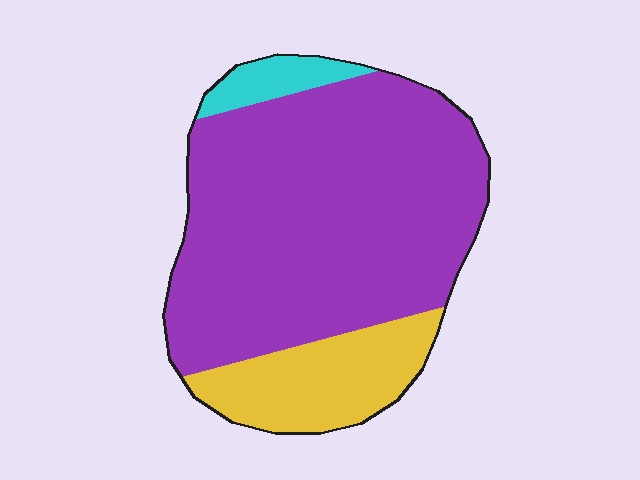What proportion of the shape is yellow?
Yellow covers 19% of the shape.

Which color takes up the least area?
Cyan, at roughly 5%.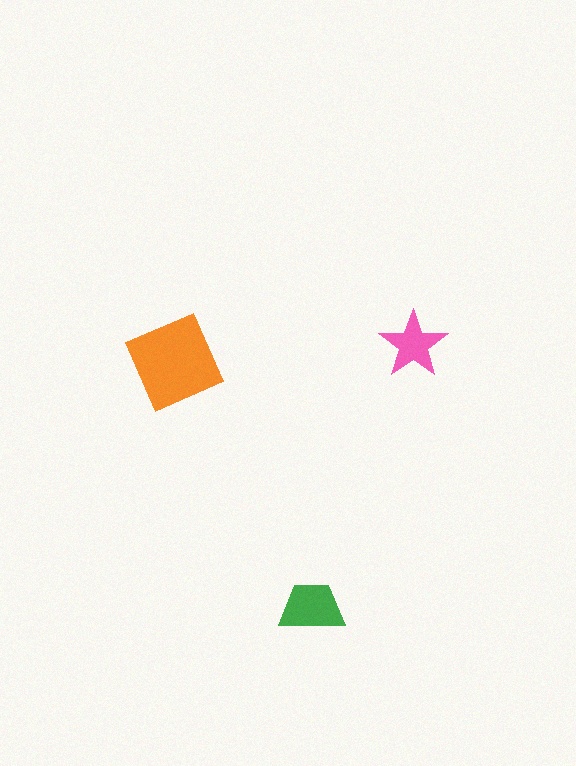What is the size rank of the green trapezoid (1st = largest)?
2nd.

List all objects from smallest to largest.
The pink star, the green trapezoid, the orange square.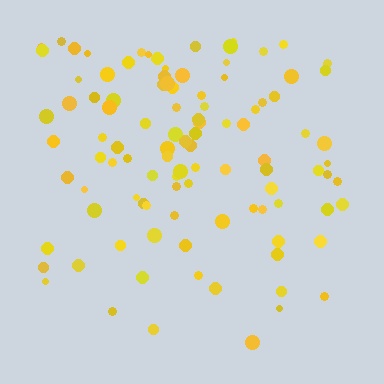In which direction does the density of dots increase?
From bottom to top, with the top side densest.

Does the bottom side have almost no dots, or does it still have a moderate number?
Still a moderate number, just noticeably fewer than the top.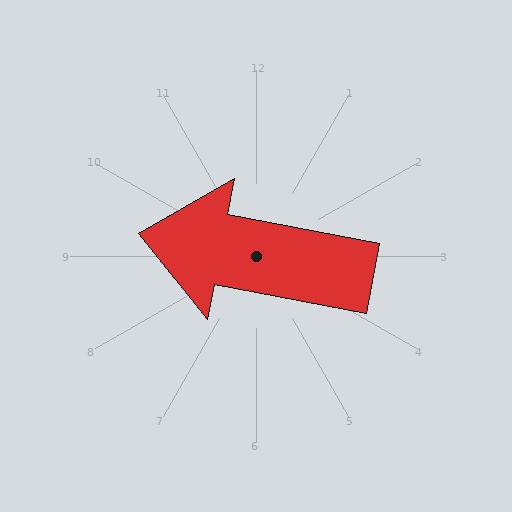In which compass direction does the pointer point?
West.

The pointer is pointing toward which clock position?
Roughly 9 o'clock.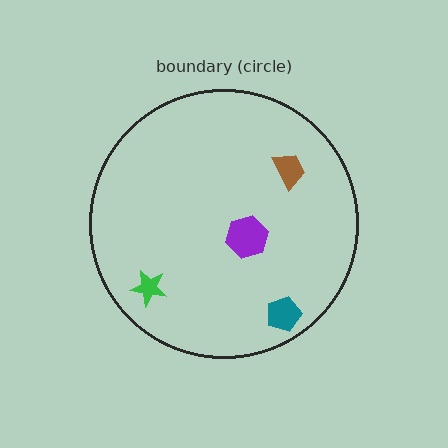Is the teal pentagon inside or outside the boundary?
Inside.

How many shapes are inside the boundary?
4 inside, 0 outside.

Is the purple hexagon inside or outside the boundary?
Inside.